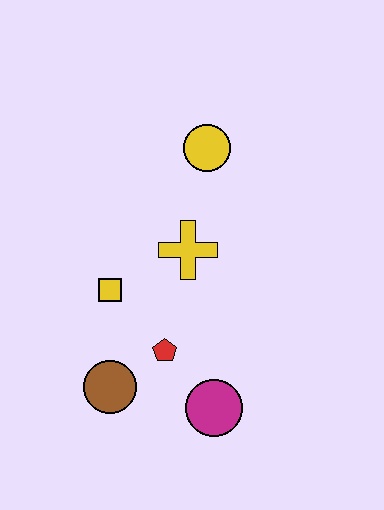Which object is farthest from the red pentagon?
The yellow circle is farthest from the red pentagon.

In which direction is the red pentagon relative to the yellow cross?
The red pentagon is below the yellow cross.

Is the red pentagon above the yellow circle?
No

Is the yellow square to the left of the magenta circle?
Yes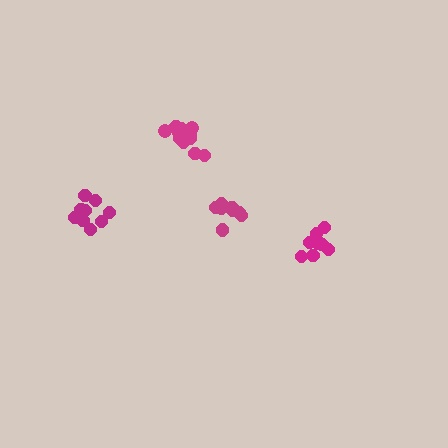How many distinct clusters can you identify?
There are 4 distinct clusters.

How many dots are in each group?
Group 1: 14 dots, Group 2: 8 dots, Group 3: 10 dots, Group 4: 9 dots (41 total).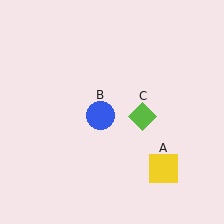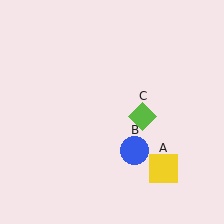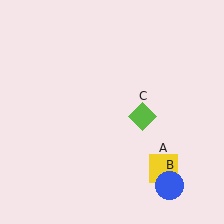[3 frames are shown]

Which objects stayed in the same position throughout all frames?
Yellow square (object A) and lime diamond (object C) remained stationary.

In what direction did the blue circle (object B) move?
The blue circle (object B) moved down and to the right.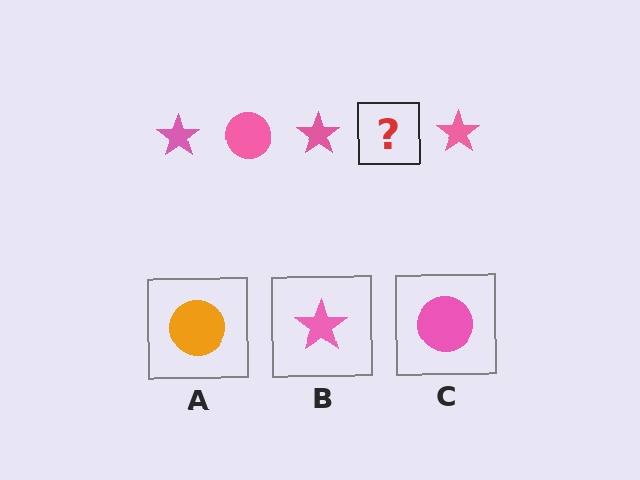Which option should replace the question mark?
Option C.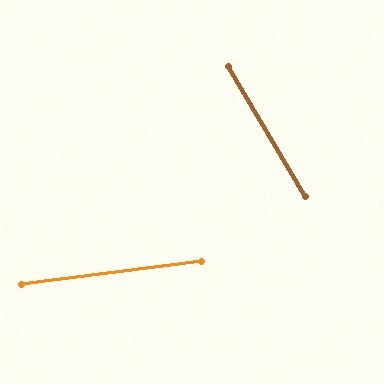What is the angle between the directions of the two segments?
Approximately 67 degrees.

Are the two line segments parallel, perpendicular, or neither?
Neither parallel nor perpendicular — they differ by about 67°.